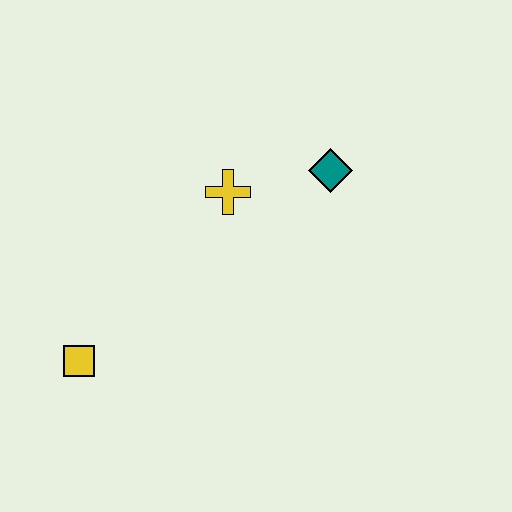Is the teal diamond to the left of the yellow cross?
No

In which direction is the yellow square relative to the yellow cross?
The yellow square is below the yellow cross.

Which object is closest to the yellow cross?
The teal diamond is closest to the yellow cross.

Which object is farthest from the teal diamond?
The yellow square is farthest from the teal diamond.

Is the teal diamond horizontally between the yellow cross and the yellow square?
No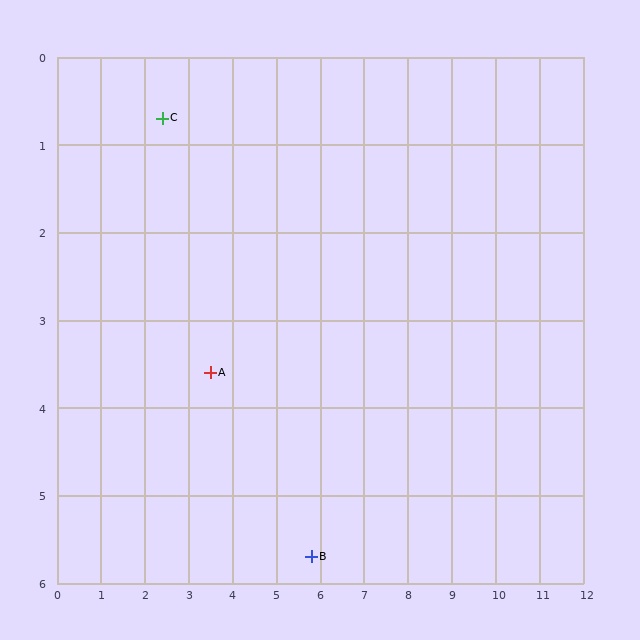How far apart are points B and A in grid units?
Points B and A are about 3.1 grid units apart.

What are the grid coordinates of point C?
Point C is at approximately (2.4, 0.7).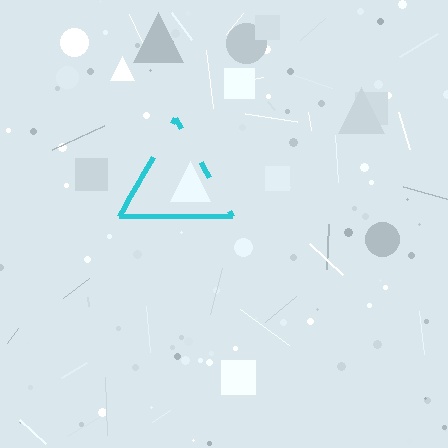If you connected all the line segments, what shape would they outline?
They would outline a triangle.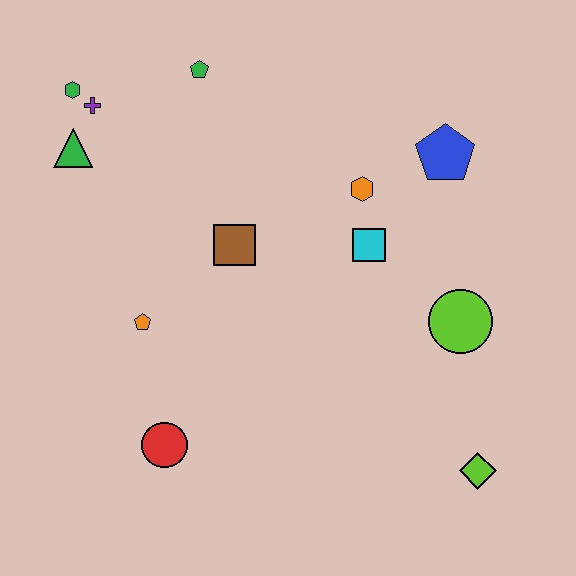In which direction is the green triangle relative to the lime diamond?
The green triangle is to the left of the lime diamond.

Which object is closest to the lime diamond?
The lime circle is closest to the lime diamond.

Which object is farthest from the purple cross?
The lime diamond is farthest from the purple cross.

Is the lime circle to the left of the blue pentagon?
No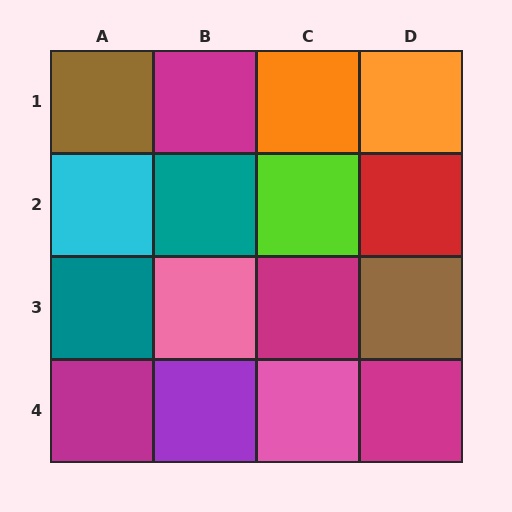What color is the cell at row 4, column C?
Pink.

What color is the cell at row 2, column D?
Red.